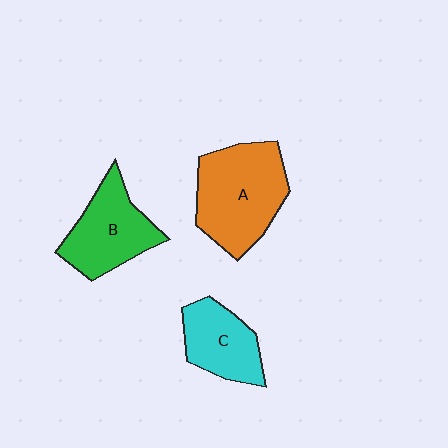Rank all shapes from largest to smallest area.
From largest to smallest: A (orange), B (green), C (cyan).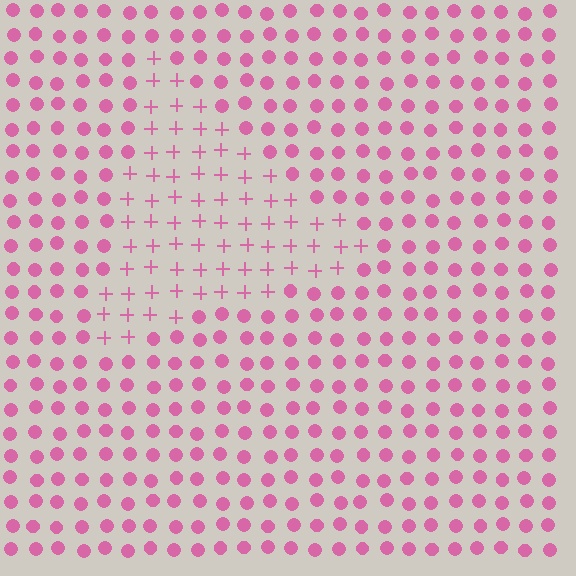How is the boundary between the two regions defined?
The boundary is defined by a change in element shape: plus signs inside vs. circles outside. All elements share the same color and spacing.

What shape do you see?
I see a triangle.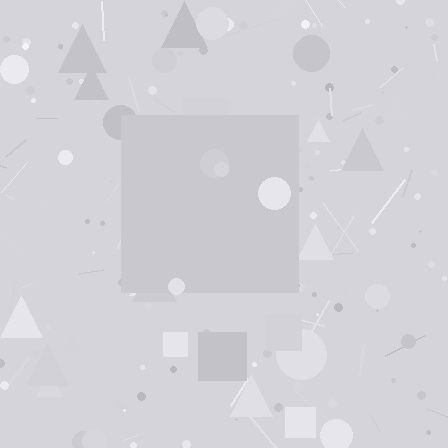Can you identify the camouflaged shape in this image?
The camouflaged shape is a square.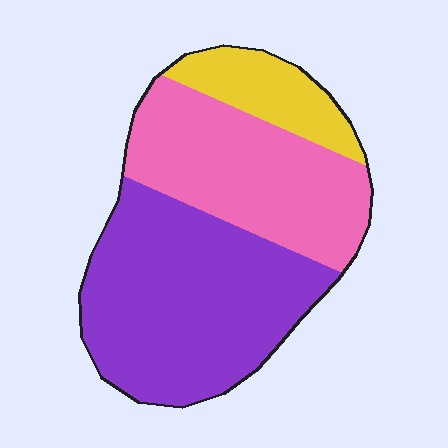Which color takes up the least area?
Yellow, at roughly 15%.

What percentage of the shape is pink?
Pink takes up about three eighths (3/8) of the shape.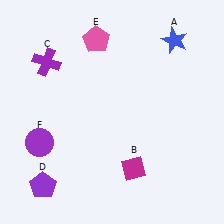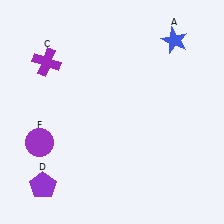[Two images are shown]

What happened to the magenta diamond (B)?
The magenta diamond (B) was removed in Image 2. It was in the bottom-right area of Image 1.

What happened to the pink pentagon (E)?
The pink pentagon (E) was removed in Image 2. It was in the top-left area of Image 1.